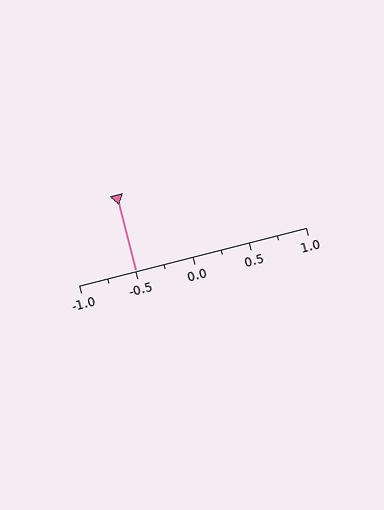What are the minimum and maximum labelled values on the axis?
The axis runs from -1.0 to 1.0.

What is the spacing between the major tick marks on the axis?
The major ticks are spaced 0.5 apart.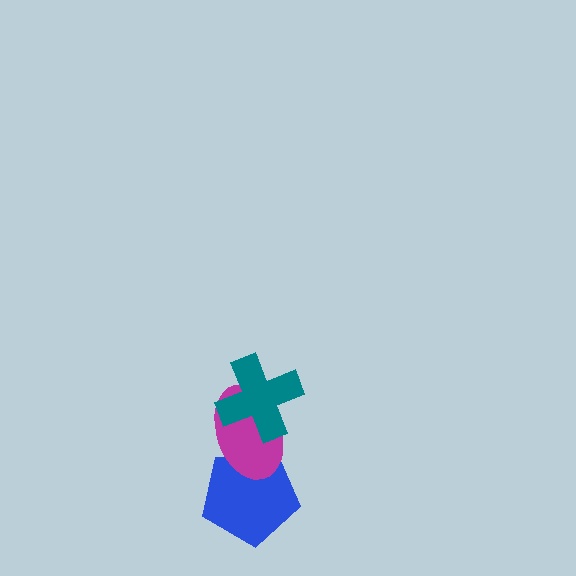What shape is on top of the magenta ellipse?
The teal cross is on top of the magenta ellipse.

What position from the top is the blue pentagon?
The blue pentagon is 3rd from the top.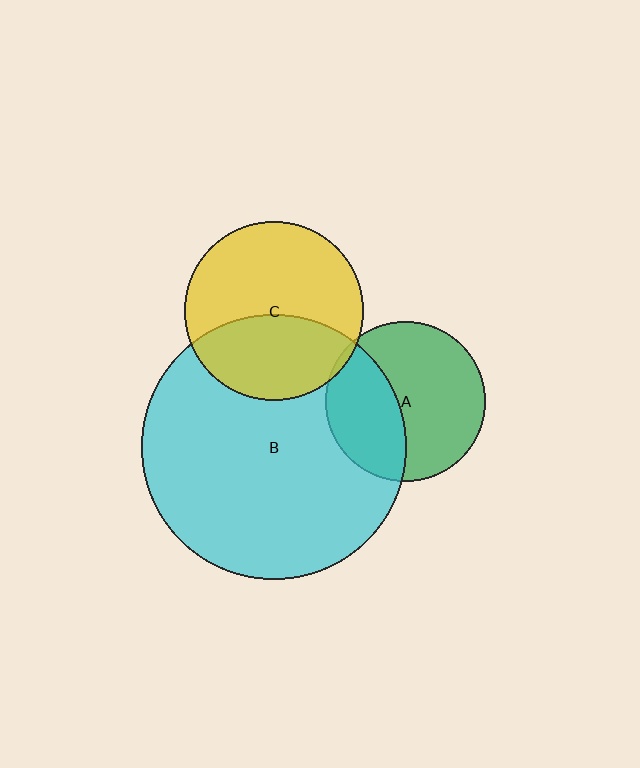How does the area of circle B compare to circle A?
Approximately 2.7 times.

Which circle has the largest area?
Circle B (cyan).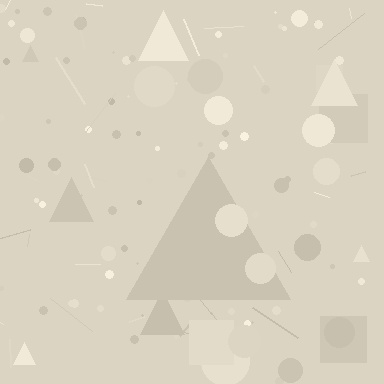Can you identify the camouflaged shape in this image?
The camouflaged shape is a triangle.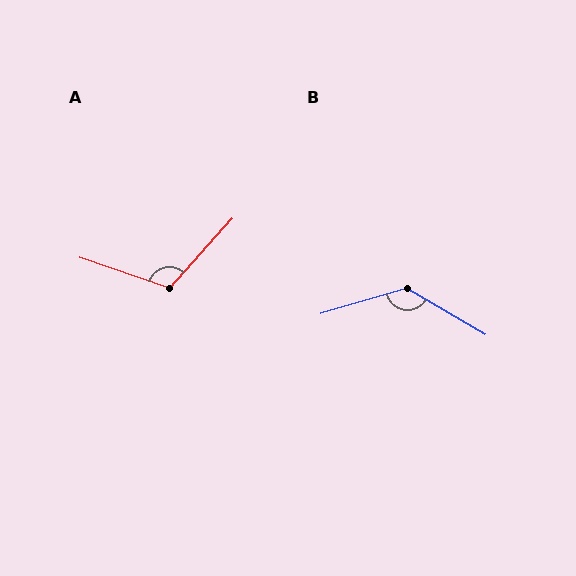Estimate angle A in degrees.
Approximately 113 degrees.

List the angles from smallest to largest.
A (113°), B (133°).